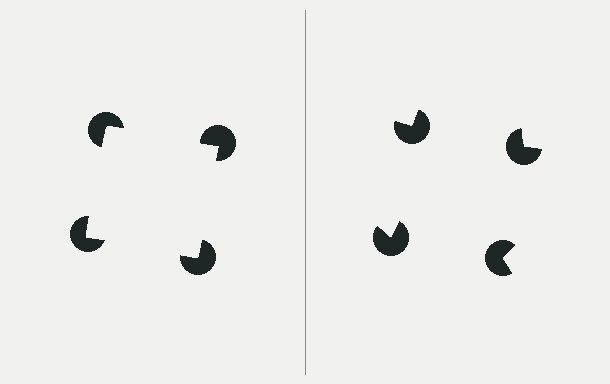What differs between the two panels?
The pac-man discs are positioned identically on both sides; only the wedge orientations differ. On the left they align to a square; on the right they are misaligned.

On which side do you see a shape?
An illusory square appears on the left side. On the right side the wedge cuts are rotated, so no coherent shape forms.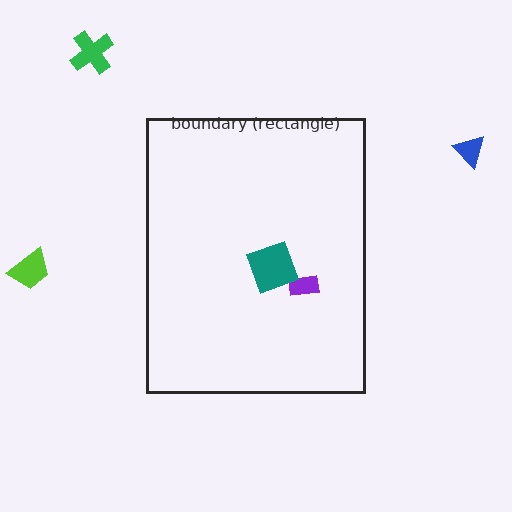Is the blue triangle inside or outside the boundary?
Outside.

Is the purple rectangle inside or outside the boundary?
Inside.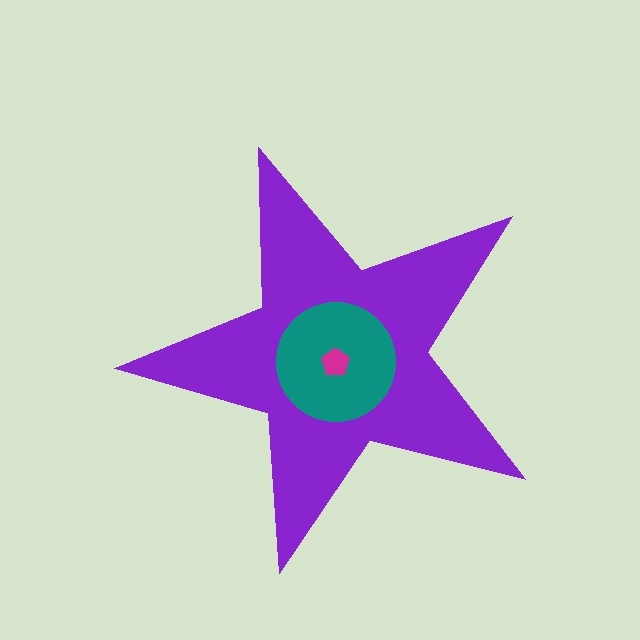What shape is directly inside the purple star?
The teal circle.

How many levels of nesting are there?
3.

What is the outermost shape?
The purple star.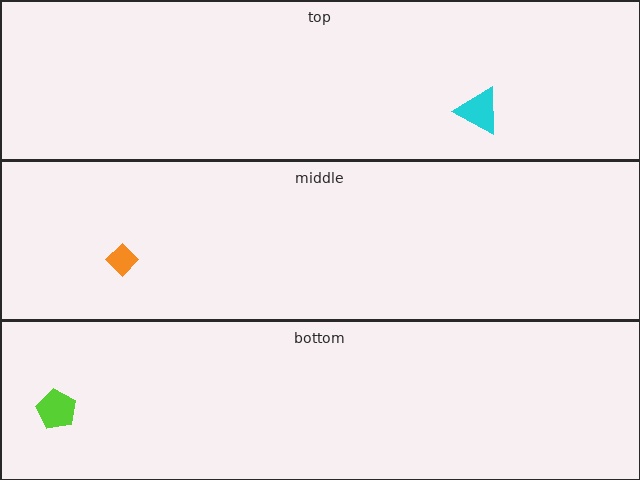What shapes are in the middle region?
The orange diamond.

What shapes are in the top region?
The cyan triangle.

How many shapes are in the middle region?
1.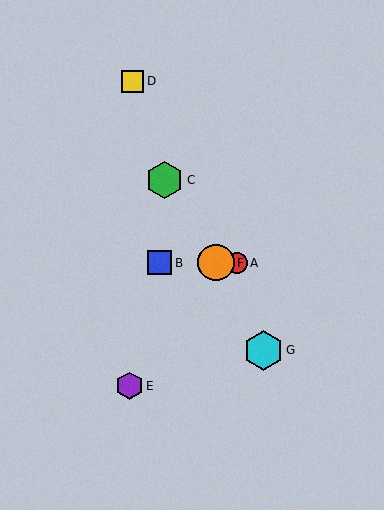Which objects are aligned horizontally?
Objects A, B, F are aligned horizontally.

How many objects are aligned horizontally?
3 objects (A, B, F) are aligned horizontally.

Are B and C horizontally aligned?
No, B is at y≈263 and C is at y≈180.